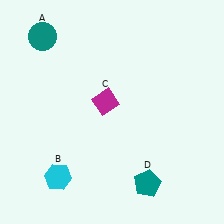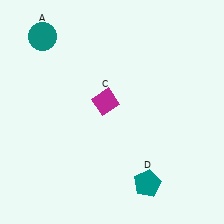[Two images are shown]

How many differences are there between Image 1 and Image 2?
There is 1 difference between the two images.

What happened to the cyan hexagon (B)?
The cyan hexagon (B) was removed in Image 2. It was in the bottom-left area of Image 1.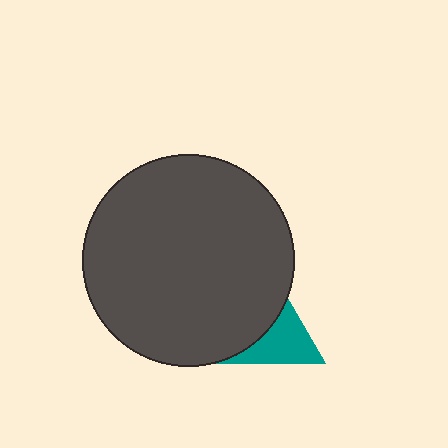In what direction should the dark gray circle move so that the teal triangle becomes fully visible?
The dark gray circle should move left. That is the shortest direction to clear the overlap and leave the teal triangle fully visible.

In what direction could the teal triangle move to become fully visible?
The teal triangle could move right. That would shift it out from behind the dark gray circle entirely.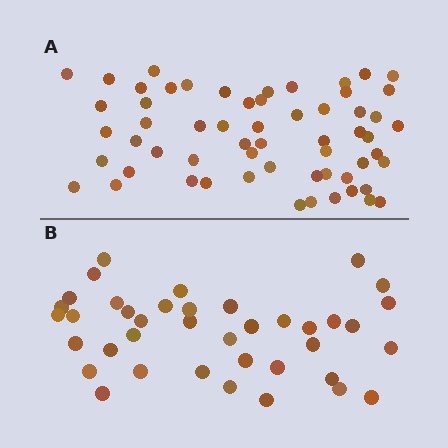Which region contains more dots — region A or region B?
Region A (the top region) has more dots.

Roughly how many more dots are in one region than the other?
Region A has approximately 20 more dots than region B.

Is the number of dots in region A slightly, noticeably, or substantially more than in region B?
Region A has substantially more. The ratio is roughly 1.5 to 1.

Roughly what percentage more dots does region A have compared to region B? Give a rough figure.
About 50% more.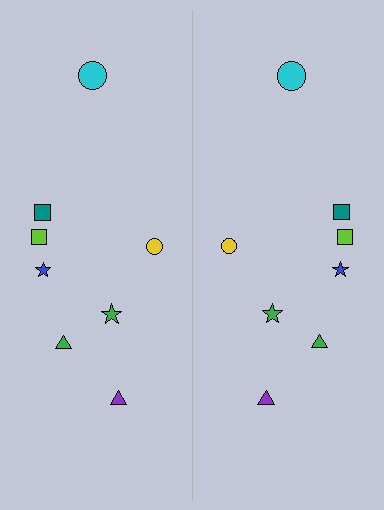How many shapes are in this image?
There are 16 shapes in this image.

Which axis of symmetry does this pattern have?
The pattern has a vertical axis of symmetry running through the center of the image.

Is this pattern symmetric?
Yes, this pattern has bilateral (reflection) symmetry.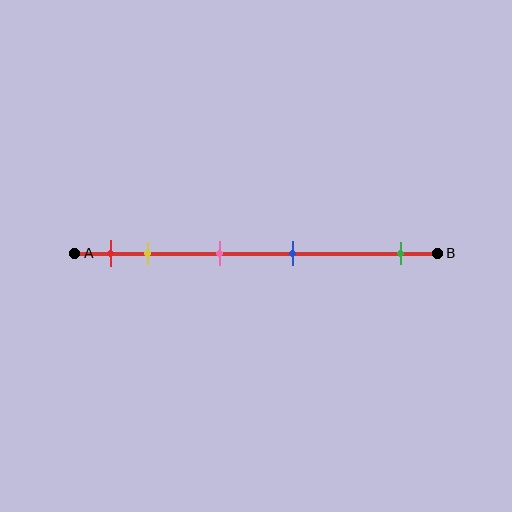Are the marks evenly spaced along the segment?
No, the marks are not evenly spaced.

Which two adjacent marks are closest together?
The red and yellow marks are the closest adjacent pair.